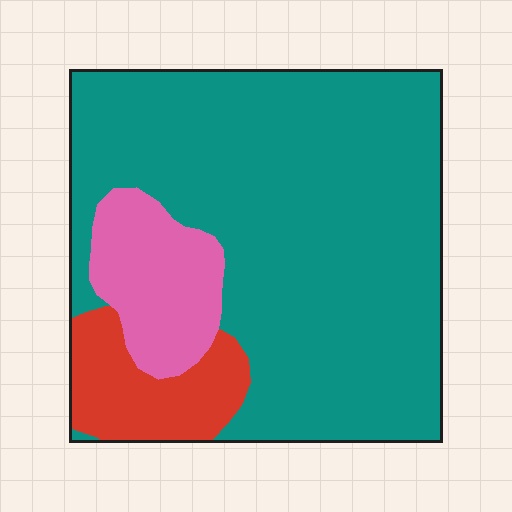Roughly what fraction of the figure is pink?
Pink covers around 15% of the figure.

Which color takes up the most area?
Teal, at roughly 75%.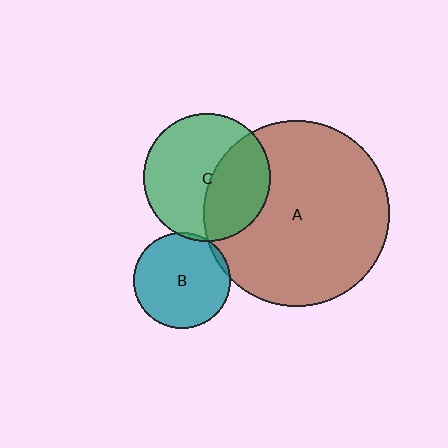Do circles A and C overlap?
Yes.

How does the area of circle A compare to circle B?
Approximately 3.7 times.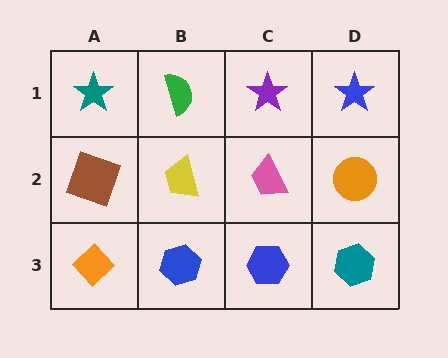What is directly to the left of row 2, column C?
A yellow trapezoid.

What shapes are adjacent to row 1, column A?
A brown square (row 2, column A), a green semicircle (row 1, column B).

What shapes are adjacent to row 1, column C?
A pink trapezoid (row 2, column C), a green semicircle (row 1, column B), a blue star (row 1, column D).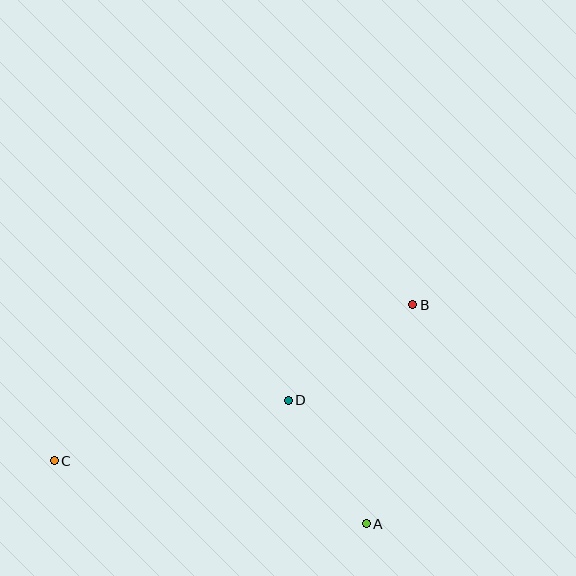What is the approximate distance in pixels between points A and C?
The distance between A and C is approximately 318 pixels.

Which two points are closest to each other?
Points A and D are closest to each other.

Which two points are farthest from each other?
Points B and C are farthest from each other.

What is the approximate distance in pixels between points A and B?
The distance between A and B is approximately 224 pixels.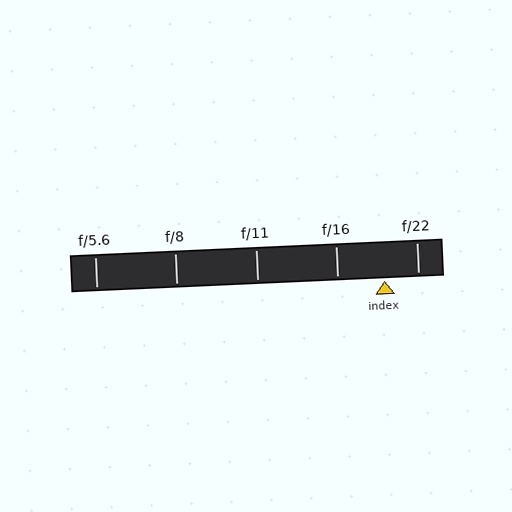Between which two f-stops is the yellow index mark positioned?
The index mark is between f/16 and f/22.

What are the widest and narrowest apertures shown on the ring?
The widest aperture shown is f/5.6 and the narrowest is f/22.